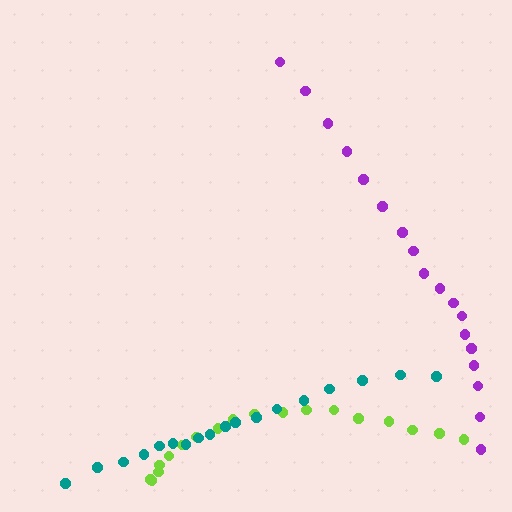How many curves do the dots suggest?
There are 3 distinct paths.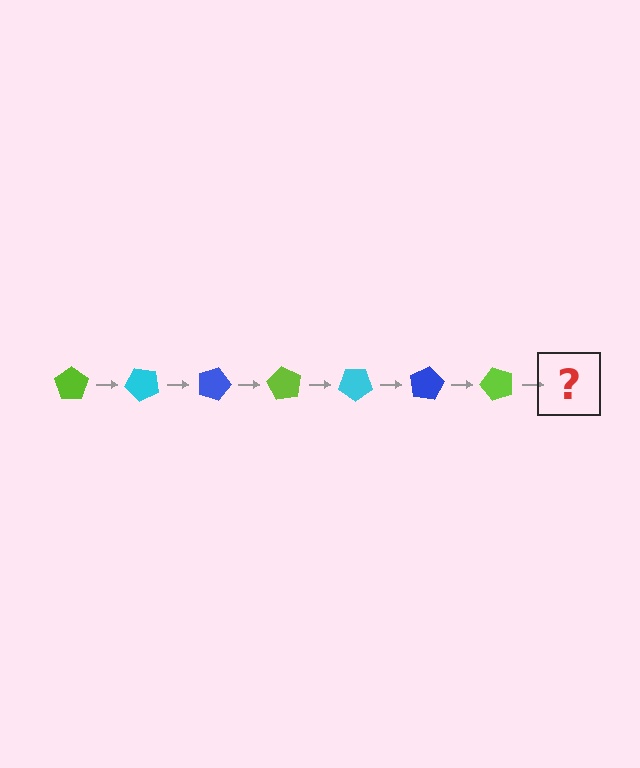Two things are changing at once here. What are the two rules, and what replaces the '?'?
The two rules are that it rotates 45 degrees each step and the color cycles through lime, cyan, and blue. The '?' should be a cyan pentagon, rotated 315 degrees from the start.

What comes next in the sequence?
The next element should be a cyan pentagon, rotated 315 degrees from the start.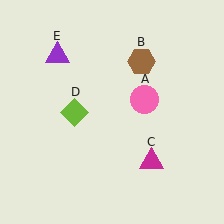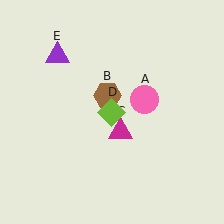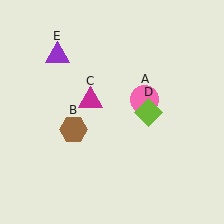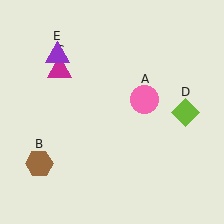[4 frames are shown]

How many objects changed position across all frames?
3 objects changed position: brown hexagon (object B), magenta triangle (object C), lime diamond (object D).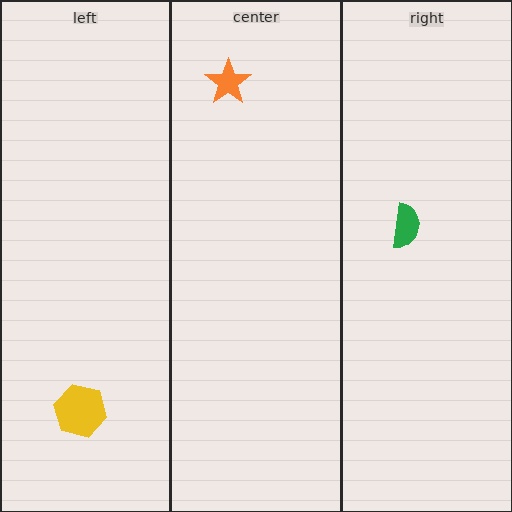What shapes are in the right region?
The green semicircle.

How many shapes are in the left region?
1.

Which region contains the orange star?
The center region.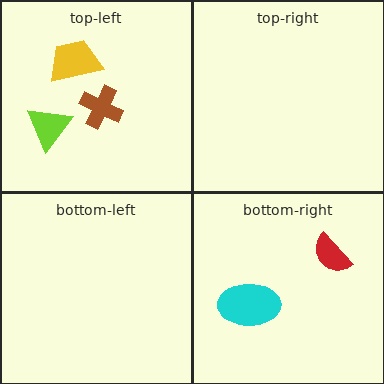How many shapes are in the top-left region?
3.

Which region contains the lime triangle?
The top-left region.